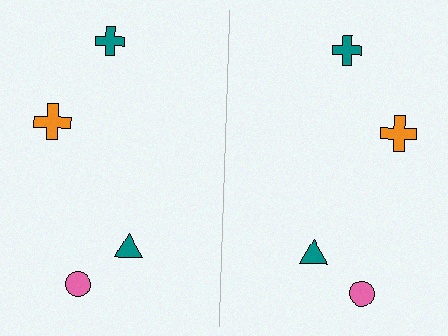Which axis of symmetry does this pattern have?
The pattern has a vertical axis of symmetry running through the center of the image.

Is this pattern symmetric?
Yes, this pattern has bilateral (reflection) symmetry.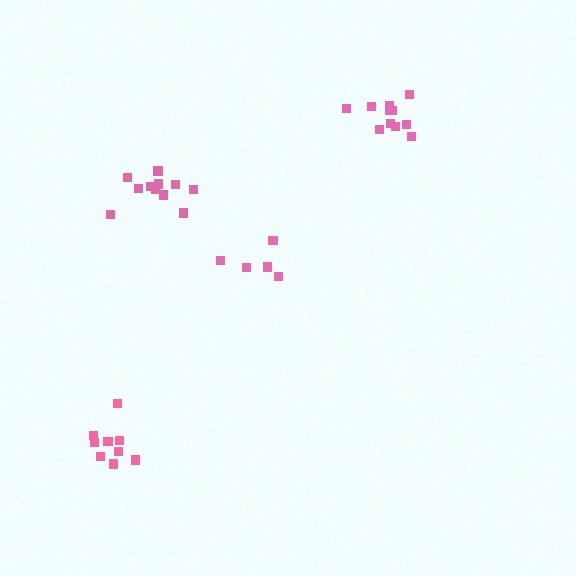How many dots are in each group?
Group 1: 5 dots, Group 2: 9 dots, Group 3: 11 dots, Group 4: 11 dots (36 total).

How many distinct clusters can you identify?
There are 4 distinct clusters.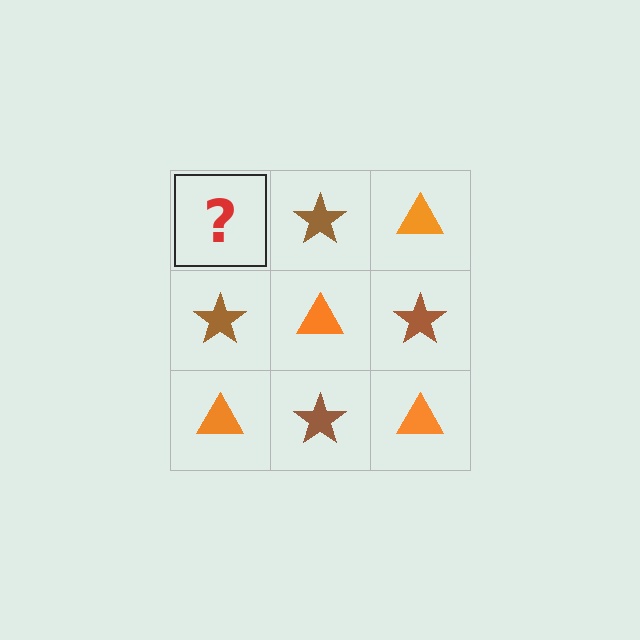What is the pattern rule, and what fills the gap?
The rule is that it alternates orange triangle and brown star in a checkerboard pattern. The gap should be filled with an orange triangle.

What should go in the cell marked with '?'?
The missing cell should contain an orange triangle.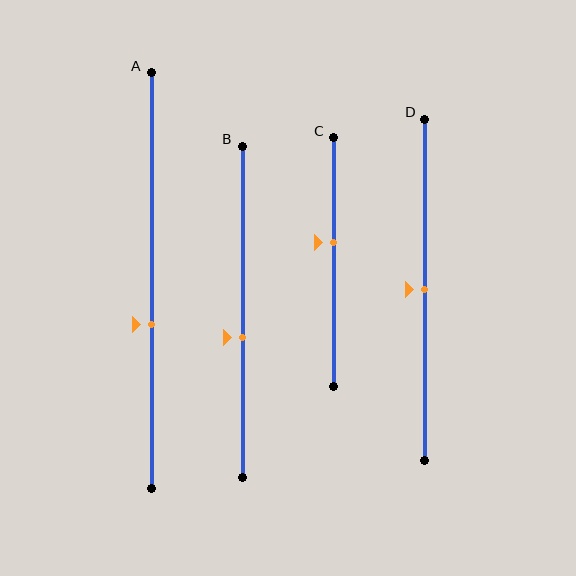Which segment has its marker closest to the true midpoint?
Segment D has its marker closest to the true midpoint.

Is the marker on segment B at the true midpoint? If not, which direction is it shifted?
No, the marker on segment B is shifted downward by about 8% of the segment length.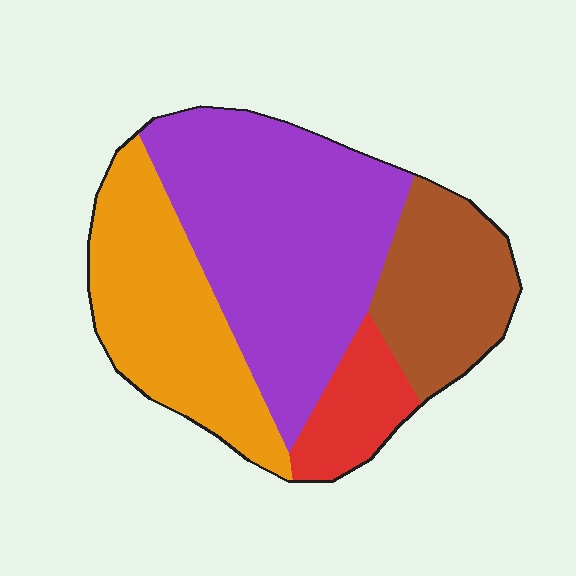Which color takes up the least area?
Red, at roughly 10%.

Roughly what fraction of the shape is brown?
Brown takes up about one fifth (1/5) of the shape.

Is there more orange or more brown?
Orange.